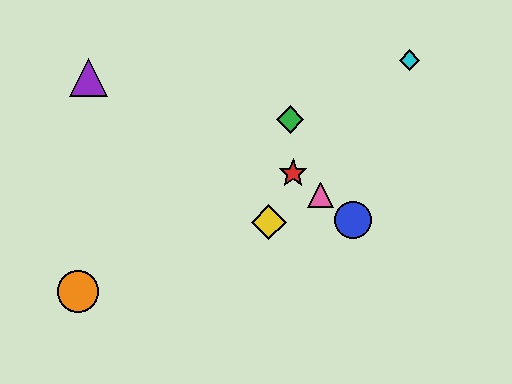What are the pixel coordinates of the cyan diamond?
The cyan diamond is at (409, 60).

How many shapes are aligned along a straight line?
3 shapes (the red star, the blue circle, the pink triangle) are aligned along a straight line.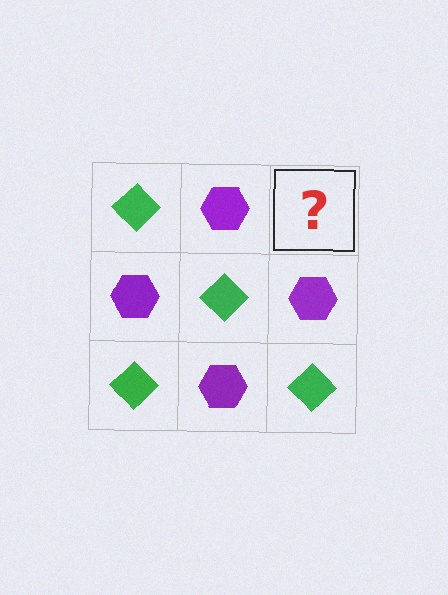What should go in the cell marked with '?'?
The missing cell should contain a green diamond.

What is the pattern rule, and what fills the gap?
The rule is that it alternates green diamond and purple hexagon in a checkerboard pattern. The gap should be filled with a green diamond.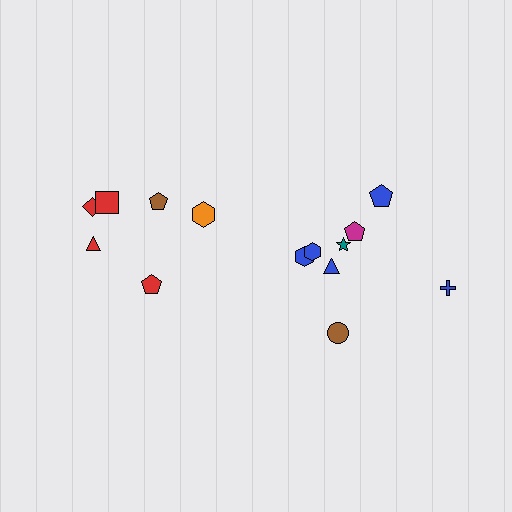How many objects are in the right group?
There are 8 objects.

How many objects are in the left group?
There are 6 objects.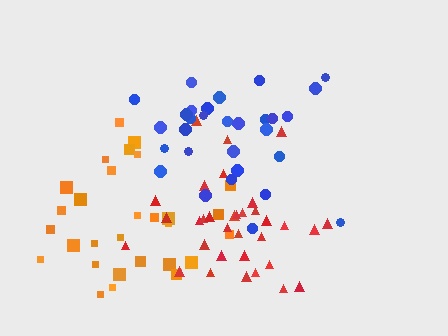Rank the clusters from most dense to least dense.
red, orange, blue.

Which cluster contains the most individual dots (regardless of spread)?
Red (33).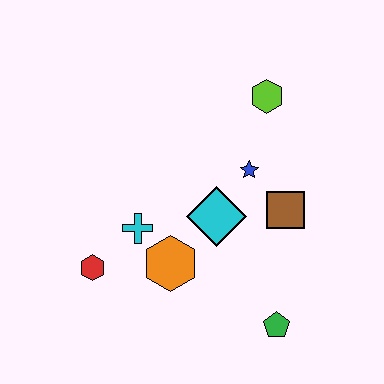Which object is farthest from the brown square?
The red hexagon is farthest from the brown square.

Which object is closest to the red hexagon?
The cyan cross is closest to the red hexagon.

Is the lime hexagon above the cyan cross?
Yes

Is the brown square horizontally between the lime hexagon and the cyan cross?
No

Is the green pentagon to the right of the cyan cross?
Yes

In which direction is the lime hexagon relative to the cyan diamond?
The lime hexagon is above the cyan diamond.